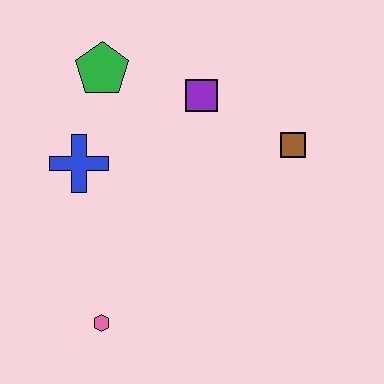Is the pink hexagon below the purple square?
Yes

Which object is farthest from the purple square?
The pink hexagon is farthest from the purple square.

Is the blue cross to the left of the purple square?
Yes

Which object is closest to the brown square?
The purple square is closest to the brown square.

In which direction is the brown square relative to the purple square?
The brown square is to the right of the purple square.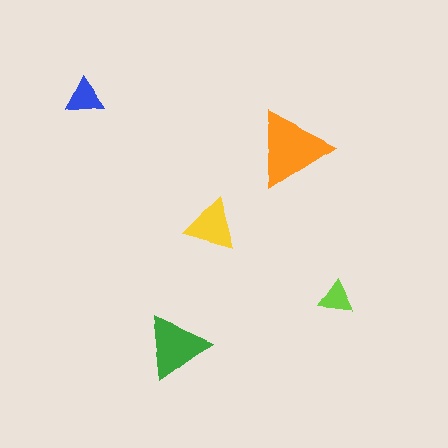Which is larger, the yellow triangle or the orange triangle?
The orange one.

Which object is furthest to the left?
The blue triangle is leftmost.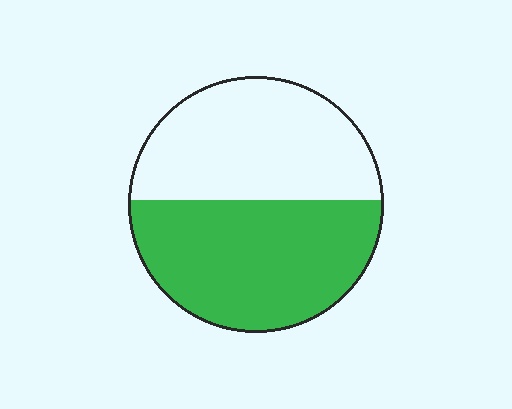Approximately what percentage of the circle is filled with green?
Approximately 50%.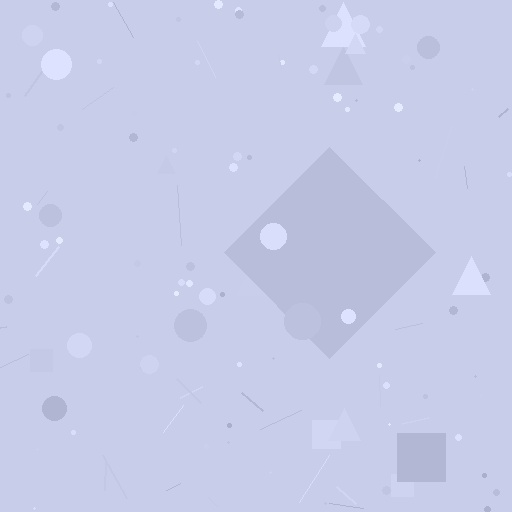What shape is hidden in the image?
A diamond is hidden in the image.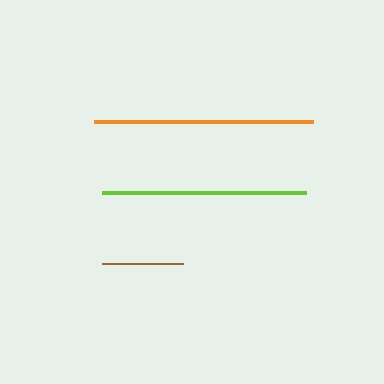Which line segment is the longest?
The orange line is the longest at approximately 219 pixels.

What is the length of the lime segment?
The lime segment is approximately 204 pixels long.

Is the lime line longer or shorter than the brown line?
The lime line is longer than the brown line.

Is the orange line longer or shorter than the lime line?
The orange line is longer than the lime line.